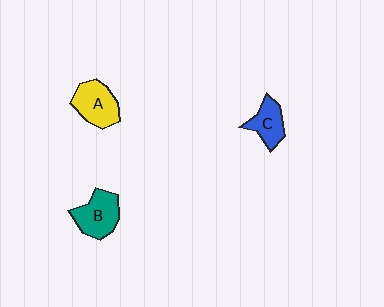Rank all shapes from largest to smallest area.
From largest to smallest: B (teal), A (yellow), C (blue).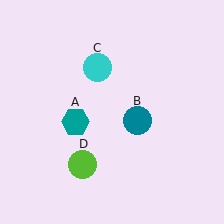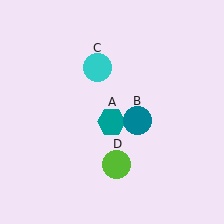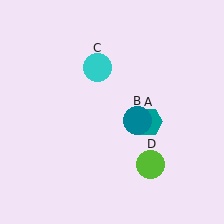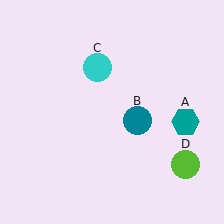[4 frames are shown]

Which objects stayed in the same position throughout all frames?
Teal circle (object B) and cyan circle (object C) remained stationary.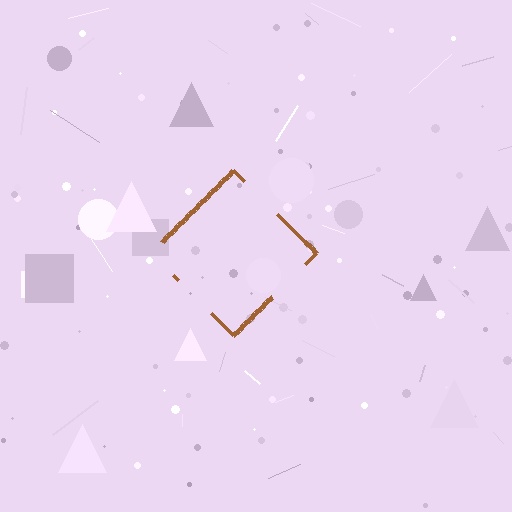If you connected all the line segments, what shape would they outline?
They would outline a diamond.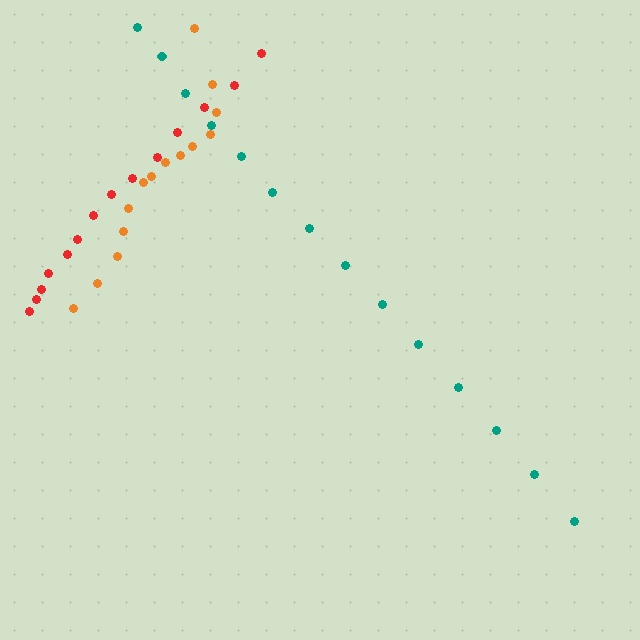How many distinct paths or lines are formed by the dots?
There are 3 distinct paths.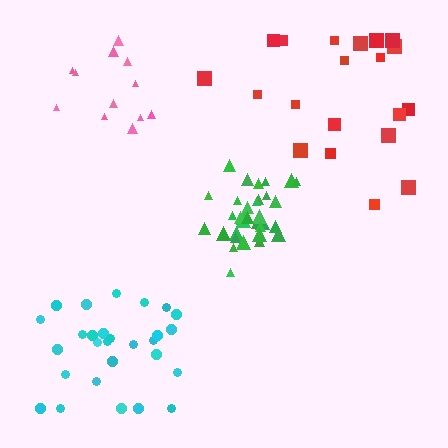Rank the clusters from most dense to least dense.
green, cyan, pink, red.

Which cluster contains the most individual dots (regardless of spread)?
Green (35).